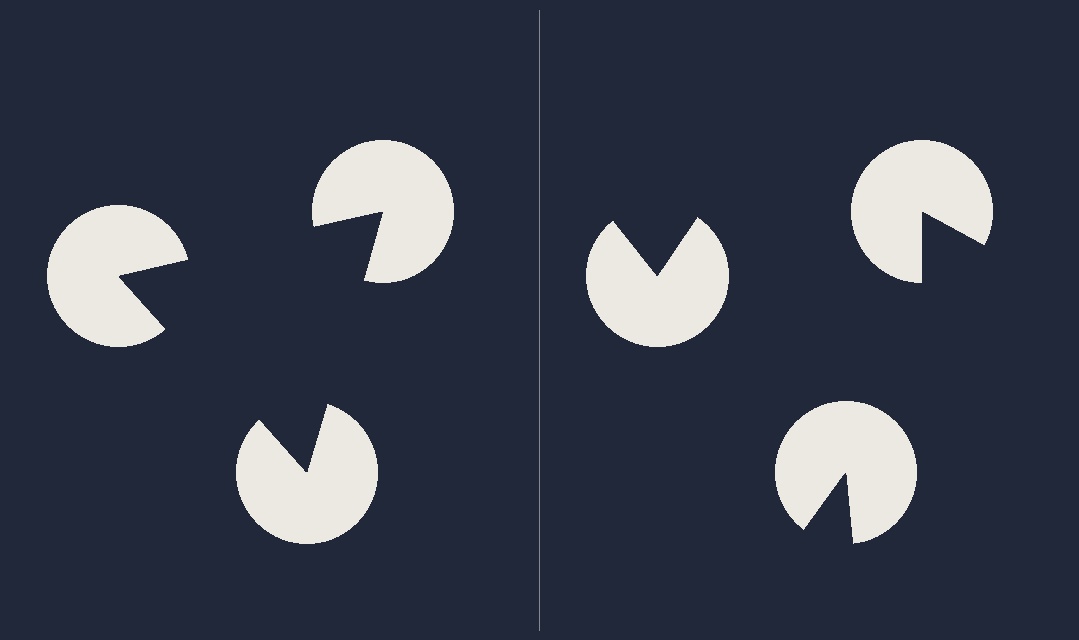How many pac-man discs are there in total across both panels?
6 — 3 on each side.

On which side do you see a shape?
An illusory triangle appears on the left side. On the right side the wedge cuts are rotated, so no coherent shape forms.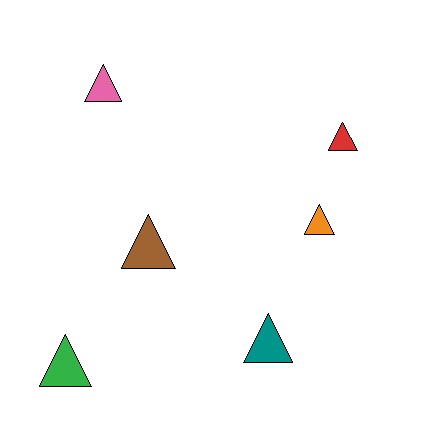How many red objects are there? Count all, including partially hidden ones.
There is 1 red object.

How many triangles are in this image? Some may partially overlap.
There are 6 triangles.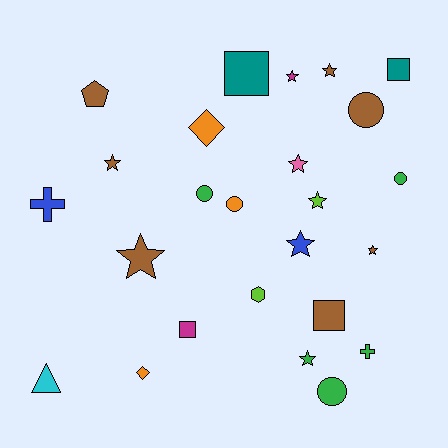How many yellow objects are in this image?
There are no yellow objects.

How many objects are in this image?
There are 25 objects.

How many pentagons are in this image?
There is 1 pentagon.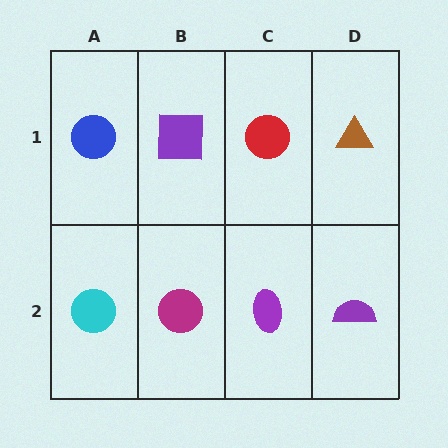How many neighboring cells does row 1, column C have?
3.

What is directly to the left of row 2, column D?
A purple ellipse.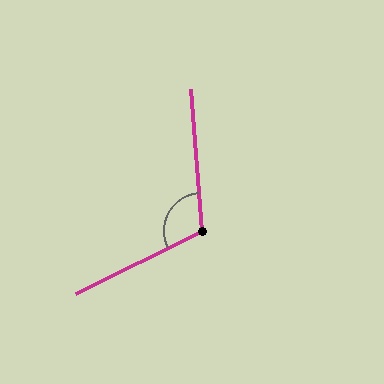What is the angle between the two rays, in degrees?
Approximately 112 degrees.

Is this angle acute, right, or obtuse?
It is obtuse.